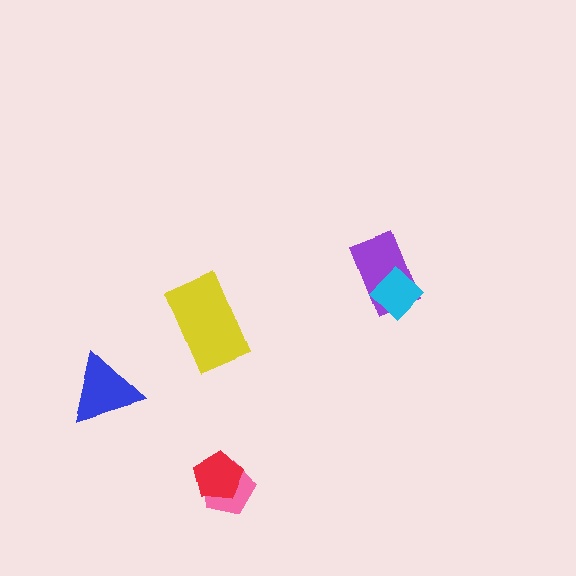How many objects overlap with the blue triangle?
0 objects overlap with the blue triangle.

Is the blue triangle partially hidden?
No, no other shape covers it.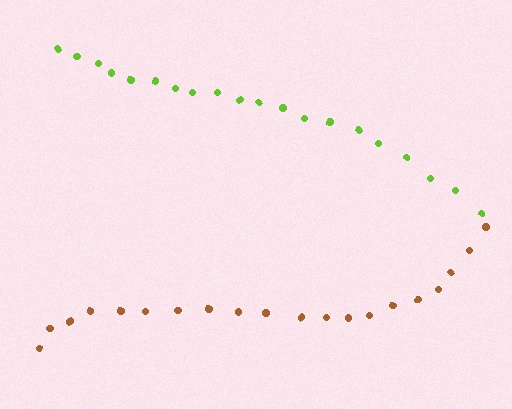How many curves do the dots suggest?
There are 2 distinct paths.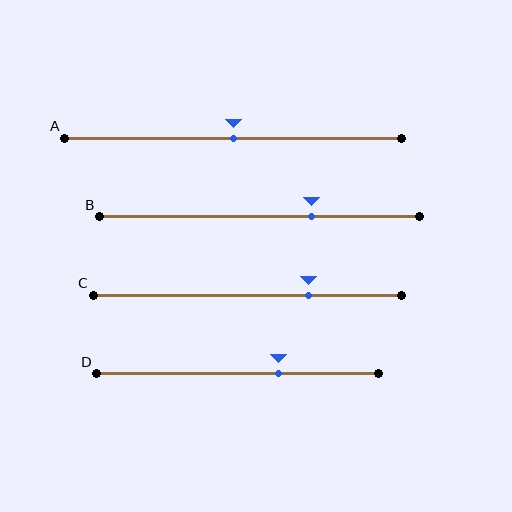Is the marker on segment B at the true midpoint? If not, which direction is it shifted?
No, the marker on segment B is shifted to the right by about 16% of the segment length.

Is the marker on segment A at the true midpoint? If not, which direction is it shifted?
Yes, the marker on segment A is at the true midpoint.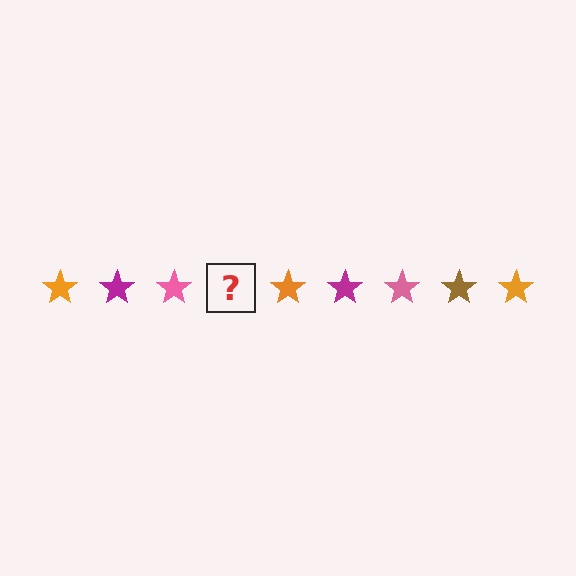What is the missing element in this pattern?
The missing element is a brown star.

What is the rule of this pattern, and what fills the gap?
The rule is that the pattern cycles through orange, magenta, pink, brown stars. The gap should be filled with a brown star.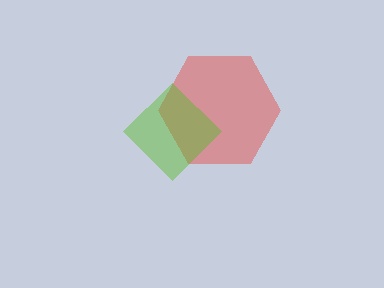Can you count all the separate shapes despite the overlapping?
Yes, there are 2 separate shapes.